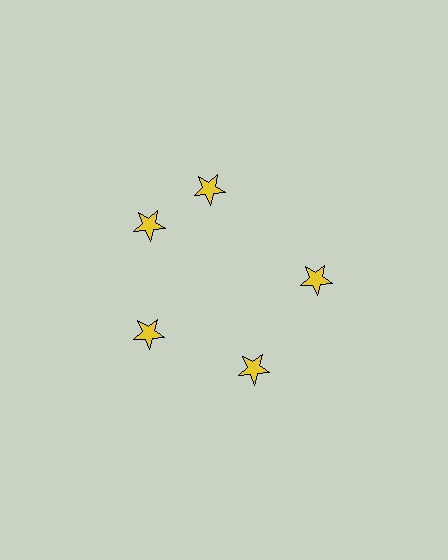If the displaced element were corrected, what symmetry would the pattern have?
It would have 5-fold rotational symmetry — the pattern would map onto itself every 72 degrees.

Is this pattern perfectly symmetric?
No. The 5 yellow stars are arranged in a ring, but one element near the 1 o'clock position is rotated out of alignment along the ring, breaking the 5-fold rotational symmetry.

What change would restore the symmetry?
The symmetry would be restored by rotating it back into even spacing with its neighbors so that all 5 stars sit at equal angles and equal distance from the center.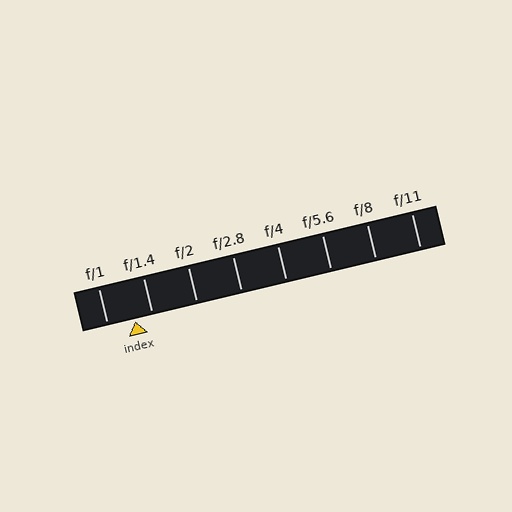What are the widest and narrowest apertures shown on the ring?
The widest aperture shown is f/1 and the narrowest is f/11.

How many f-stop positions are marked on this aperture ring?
There are 8 f-stop positions marked.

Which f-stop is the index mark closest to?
The index mark is closest to f/1.4.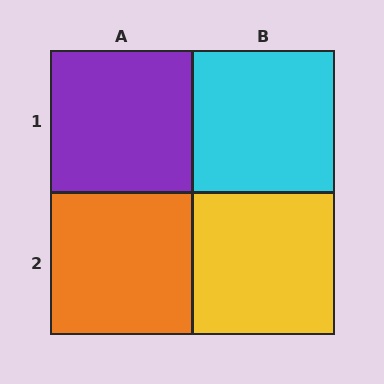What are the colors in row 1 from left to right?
Purple, cyan.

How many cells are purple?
1 cell is purple.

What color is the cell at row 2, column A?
Orange.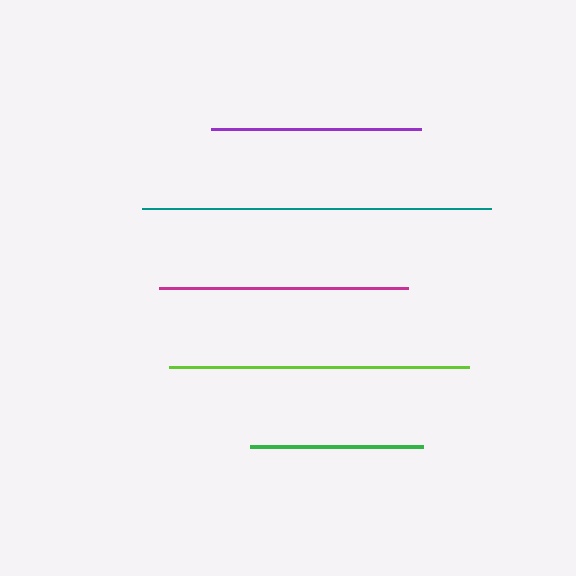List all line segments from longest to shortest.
From longest to shortest: teal, lime, magenta, purple, green.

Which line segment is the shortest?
The green line is the shortest at approximately 173 pixels.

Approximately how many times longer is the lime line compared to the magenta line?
The lime line is approximately 1.2 times the length of the magenta line.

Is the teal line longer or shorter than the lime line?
The teal line is longer than the lime line.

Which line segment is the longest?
The teal line is the longest at approximately 349 pixels.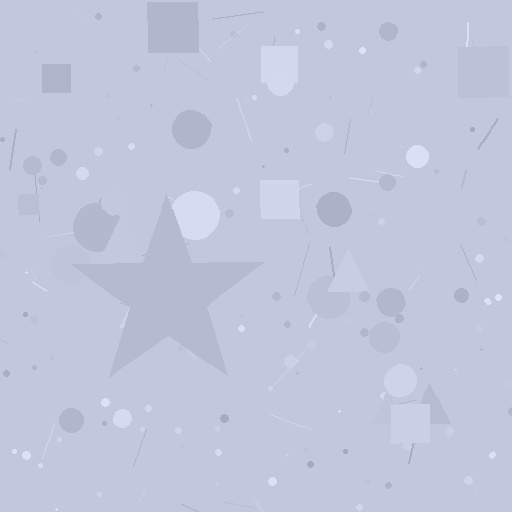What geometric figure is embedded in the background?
A star is embedded in the background.